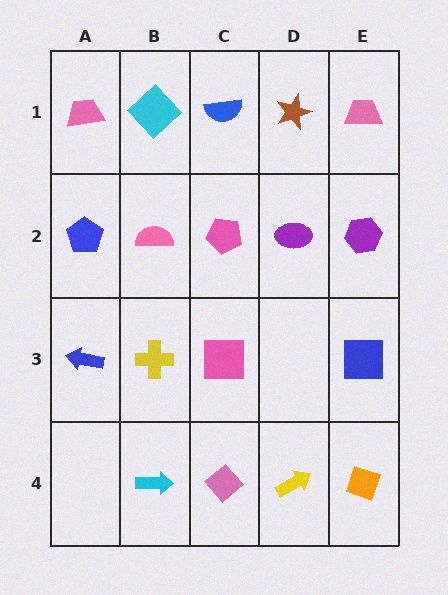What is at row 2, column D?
A purple ellipse.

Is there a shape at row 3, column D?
No, that cell is empty.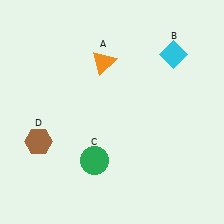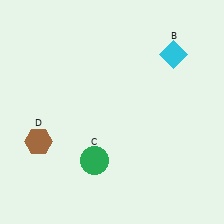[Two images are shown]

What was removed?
The orange triangle (A) was removed in Image 2.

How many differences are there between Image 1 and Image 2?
There is 1 difference between the two images.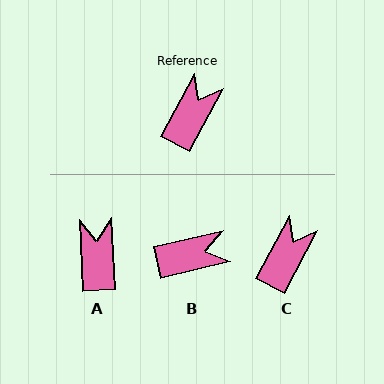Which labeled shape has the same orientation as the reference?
C.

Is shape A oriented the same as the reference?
No, it is off by about 31 degrees.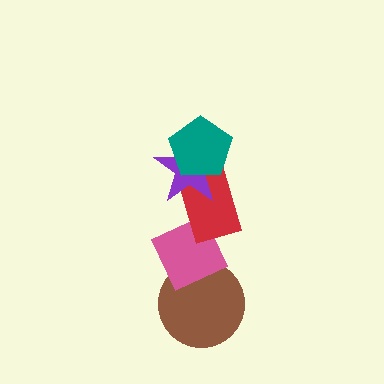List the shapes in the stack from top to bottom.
From top to bottom: the teal pentagon, the purple star, the red rectangle, the pink diamond, the brown circle.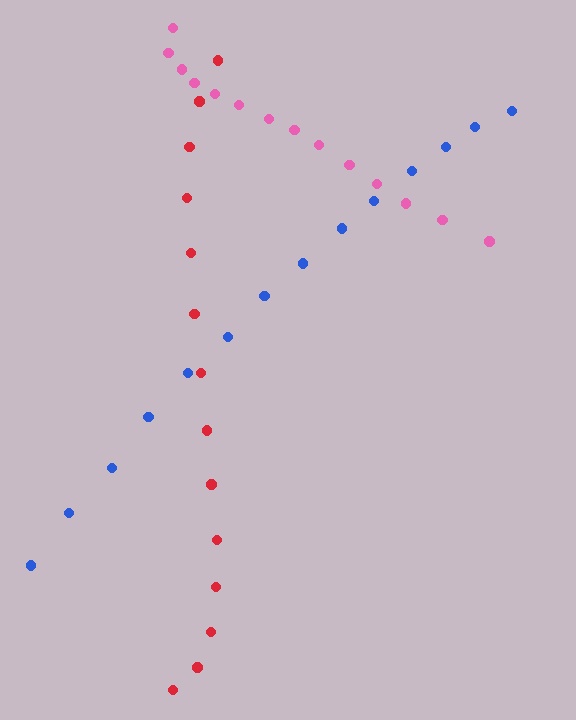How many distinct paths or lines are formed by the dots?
There are 3 distinct paths.